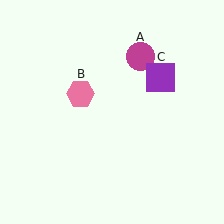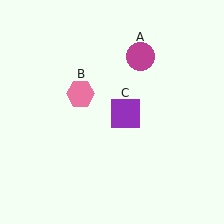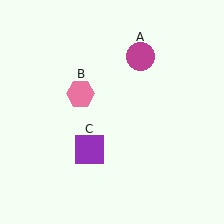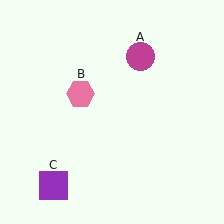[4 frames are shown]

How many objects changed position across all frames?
1 object changed position: purple square (object C).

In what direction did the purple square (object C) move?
The purple square (object C) moved down and to the left.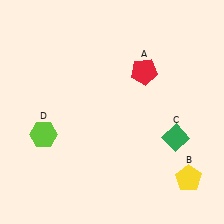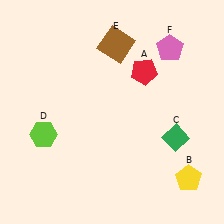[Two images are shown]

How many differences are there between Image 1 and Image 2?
There are 2 differences between the two images.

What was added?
A brown square (E), a pink pentagon (F) were added in Image 2.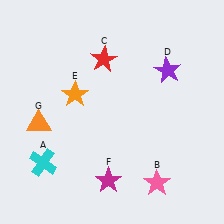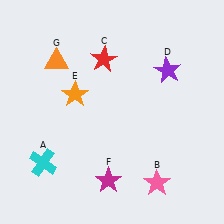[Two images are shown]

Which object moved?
The orange triangle (G) moved up.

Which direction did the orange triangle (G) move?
The orange triangle (G) moved up.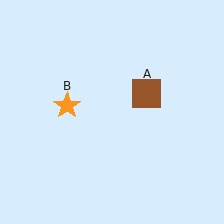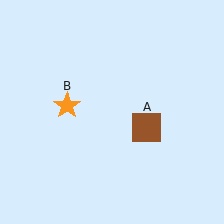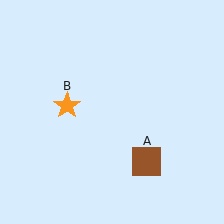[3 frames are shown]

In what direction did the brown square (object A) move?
The brown square (object A) moved down.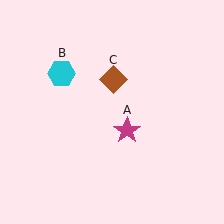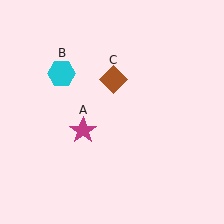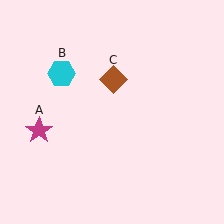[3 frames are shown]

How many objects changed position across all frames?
1 object changed position: magenta star (object A).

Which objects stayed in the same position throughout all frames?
Cyan hexagon (object B) and brown diamond (object C) remained stationary.